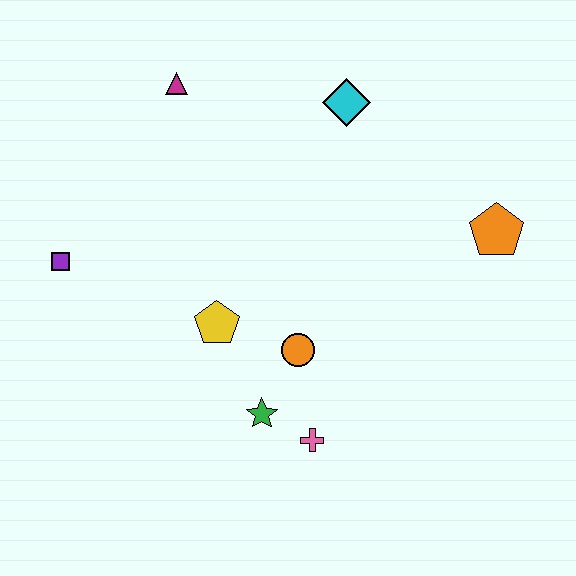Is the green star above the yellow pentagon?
No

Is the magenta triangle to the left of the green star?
Yes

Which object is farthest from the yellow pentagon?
The orange pentagon is farthest from the yellow pentagon.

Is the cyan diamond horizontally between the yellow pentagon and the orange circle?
No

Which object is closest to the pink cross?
The green star is closest to the pink cross.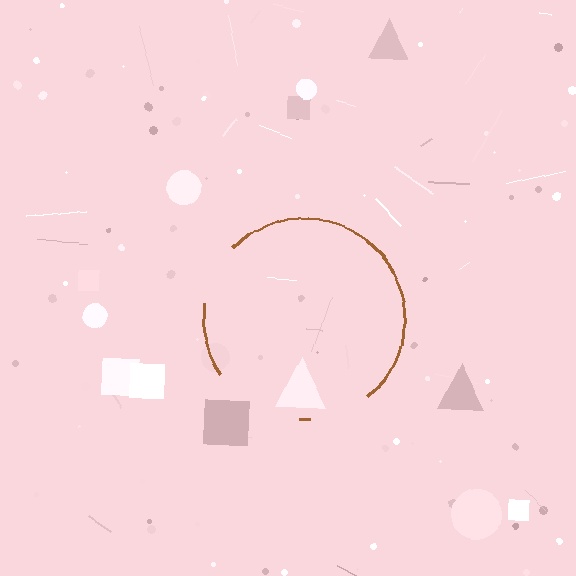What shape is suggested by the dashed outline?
The dashed outline suggests a circle.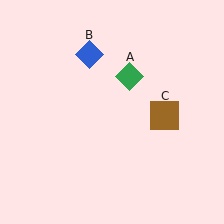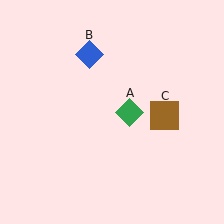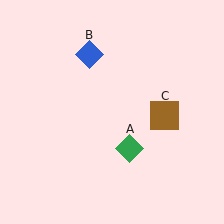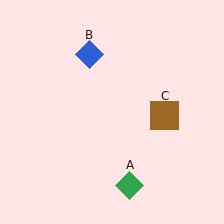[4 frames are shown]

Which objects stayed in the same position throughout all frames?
Blue diamond (object B) and brown square (object C) remained stationary.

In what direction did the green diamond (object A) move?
The green diamond (object A) moved down.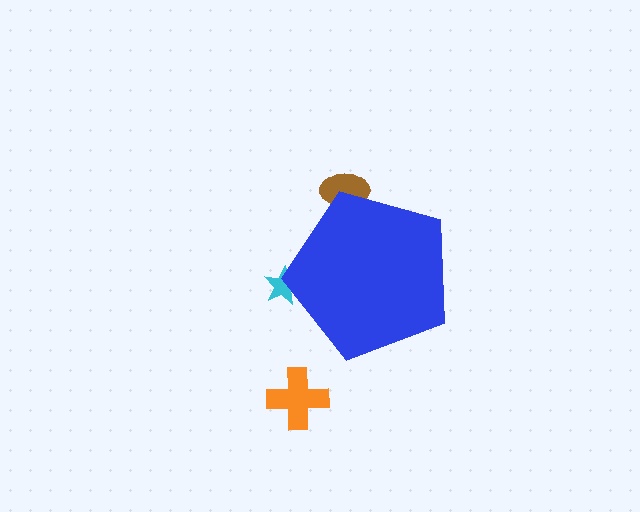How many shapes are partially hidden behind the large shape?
2 shapes are partially hidden.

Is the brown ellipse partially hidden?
Yes, the brown ellipse is partially hidden behind the blue pentagon.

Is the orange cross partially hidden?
No, the orange cross is fully visible.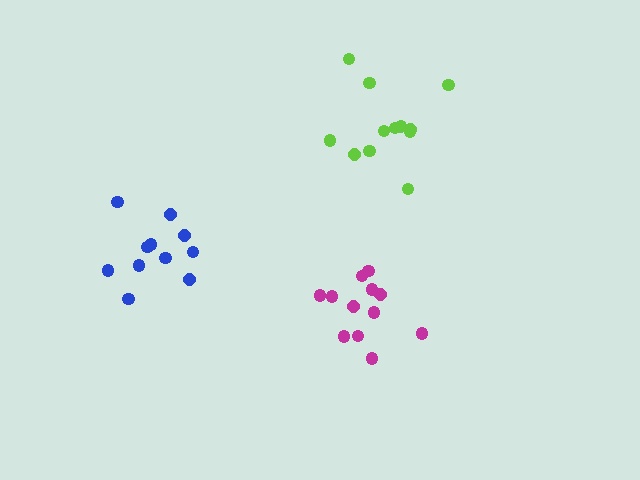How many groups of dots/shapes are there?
There are 3 groups.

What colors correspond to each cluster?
The clusters are colored: blue, lime, magenta.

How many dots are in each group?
Group 1: 11 dots, Group 2: 12 dots, Group 3: 12 dots (35 total).